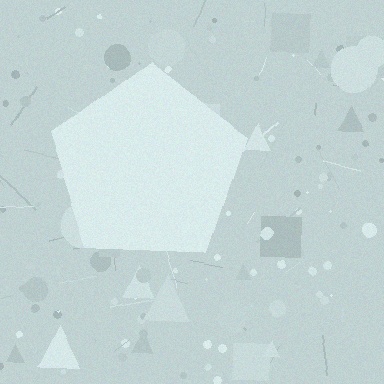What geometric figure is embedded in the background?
A pentagon is embedded in the background.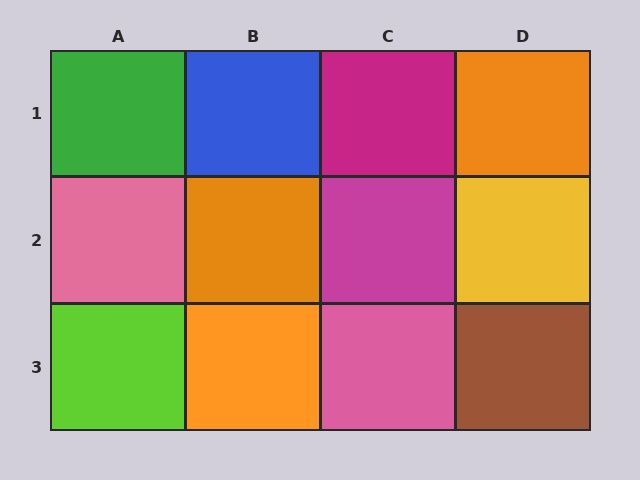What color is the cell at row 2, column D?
Yellow.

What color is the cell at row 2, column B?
Orange.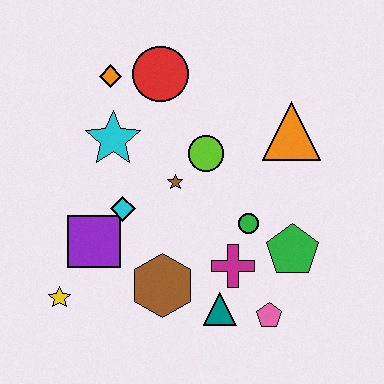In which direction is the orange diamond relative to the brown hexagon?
The orange diamond is above the brown hexagon.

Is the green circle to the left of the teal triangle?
No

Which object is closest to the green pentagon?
The green circle is closest to the green pentagon.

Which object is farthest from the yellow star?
The orange triangle is farthest from the yellow star.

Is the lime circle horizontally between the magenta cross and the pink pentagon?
No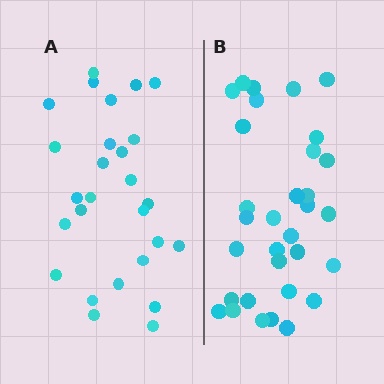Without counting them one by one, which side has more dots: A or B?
Region B (the right region) has more dots.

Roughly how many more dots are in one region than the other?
Region B has about 5 more dots than region A.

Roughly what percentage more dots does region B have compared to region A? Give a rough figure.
About 20% more.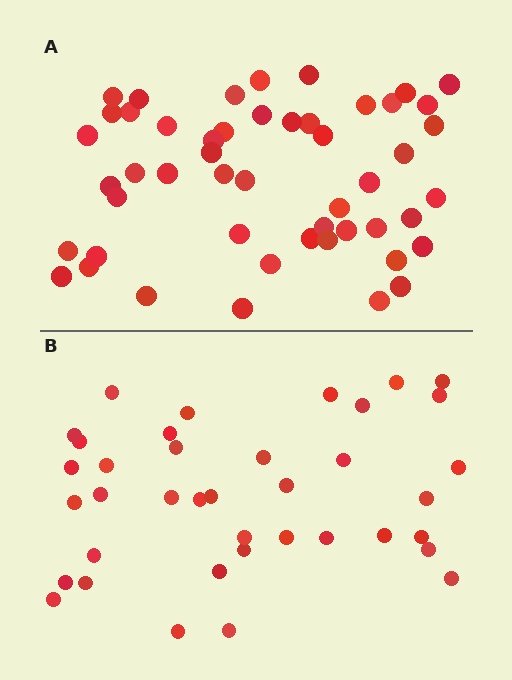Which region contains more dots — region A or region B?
Region A (the top region) has more dots.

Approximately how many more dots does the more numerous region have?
Region A has roughly 12 or so more dots than region B.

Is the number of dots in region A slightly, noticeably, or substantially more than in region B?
Region A has noticeably more, but not dramatically so. The ratio is roughly 1.3 to 1.